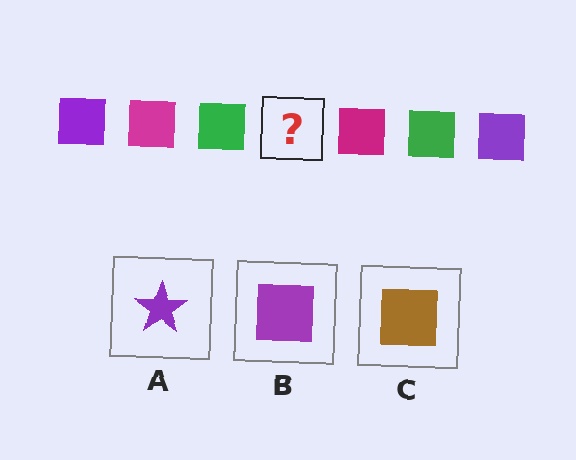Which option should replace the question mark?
Option B.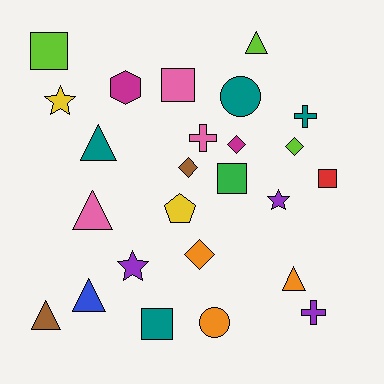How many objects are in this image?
There are 25 objects.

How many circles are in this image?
There are 2 circles.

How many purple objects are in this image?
There are 3 purple objects.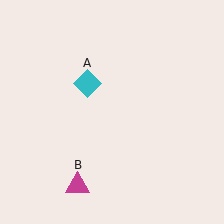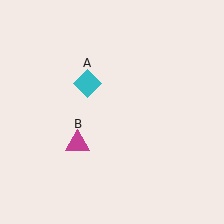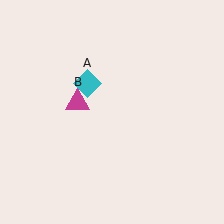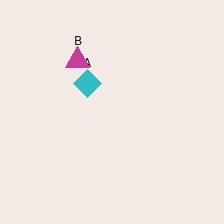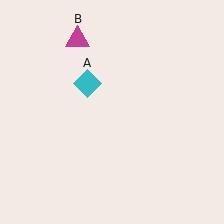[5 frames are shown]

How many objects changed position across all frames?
1 object changed position: magenta triangle (object B).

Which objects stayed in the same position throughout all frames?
Cyan diamond (object A) remained stationary.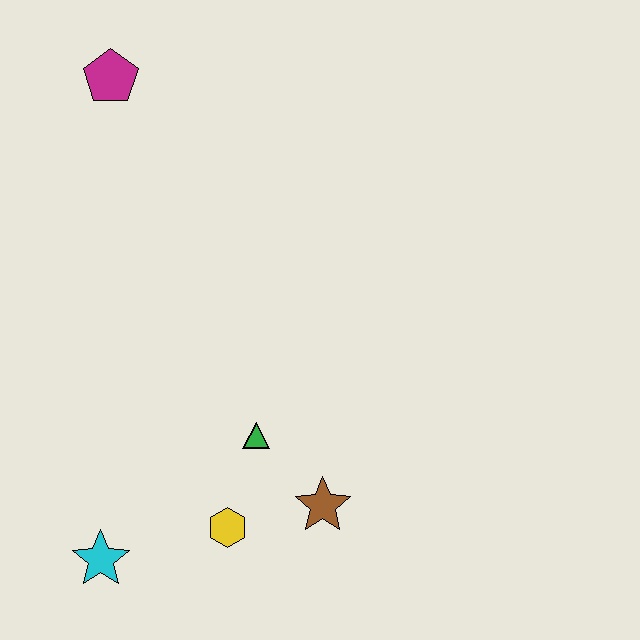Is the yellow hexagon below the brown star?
Yes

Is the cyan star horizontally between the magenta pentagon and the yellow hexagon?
No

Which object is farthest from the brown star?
The magenta pentagon is farthest from the brown star.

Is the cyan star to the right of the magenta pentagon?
No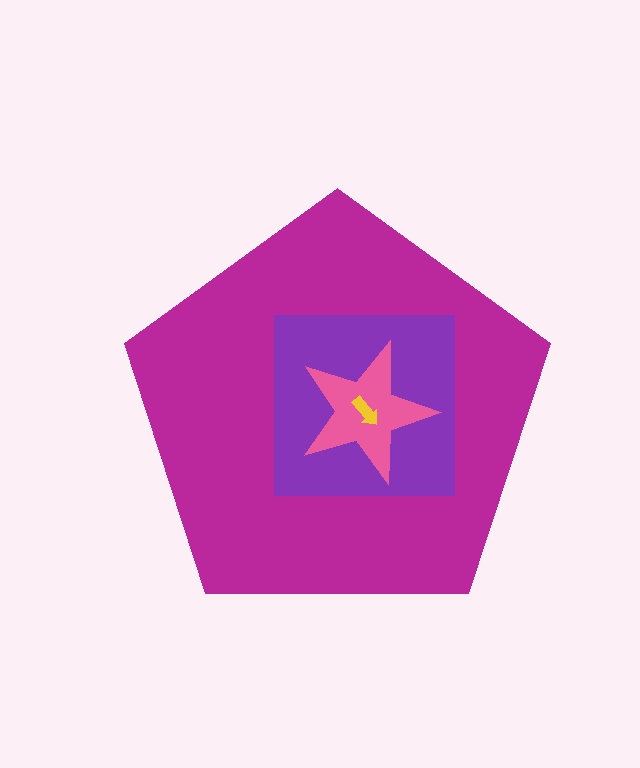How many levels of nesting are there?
4.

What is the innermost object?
The yellow arrow.